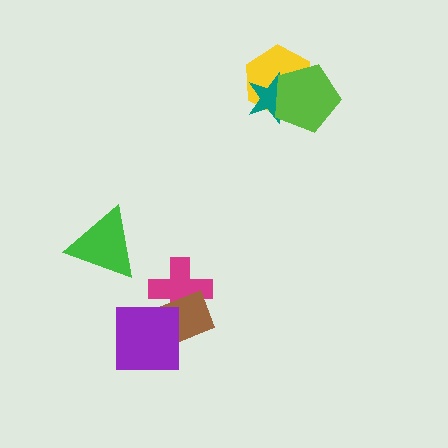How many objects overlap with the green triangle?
0 objects overlap with the green triangle.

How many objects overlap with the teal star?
2 objects overlap with the teal star.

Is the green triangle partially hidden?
No, no other shape covers it.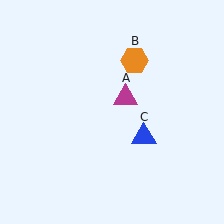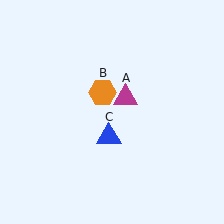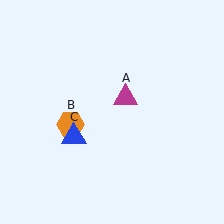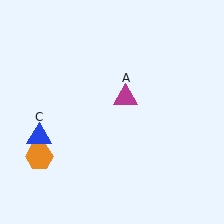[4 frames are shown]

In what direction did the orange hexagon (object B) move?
The orange hexagon (object B) moved down and to the left.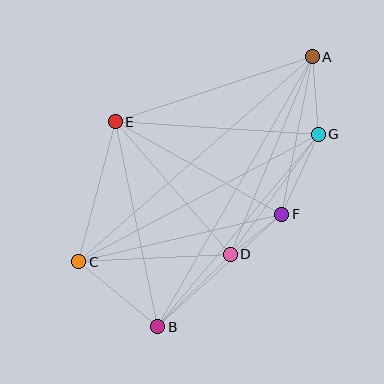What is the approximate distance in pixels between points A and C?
The distance between A and C is approximately 311 pixels.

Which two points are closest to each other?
Points D and F are closest to each other.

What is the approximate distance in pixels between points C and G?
The distance between C and G is approximately 271 pixels.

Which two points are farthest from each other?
Points A and B are farthest from each other.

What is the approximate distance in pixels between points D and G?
The distance between D and G is approximately 149 pixels.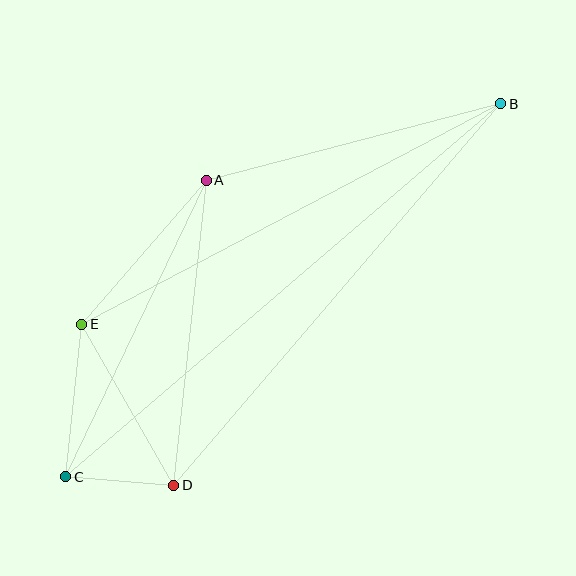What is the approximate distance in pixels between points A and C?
The distance between A and C is approximately 328 pixels.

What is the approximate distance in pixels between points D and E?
The distance between D and E is approximately 185 pixels.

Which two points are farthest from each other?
Points B and C are farthest from each other.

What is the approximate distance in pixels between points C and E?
The distance between C and E is approximately 153 pixels.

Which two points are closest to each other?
Points C and D are closest to each other.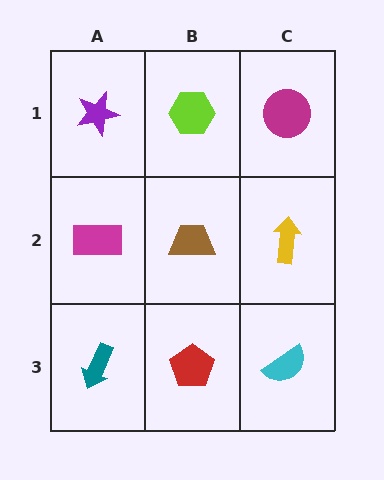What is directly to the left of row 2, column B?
A magenta rectangle.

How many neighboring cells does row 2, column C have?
3.